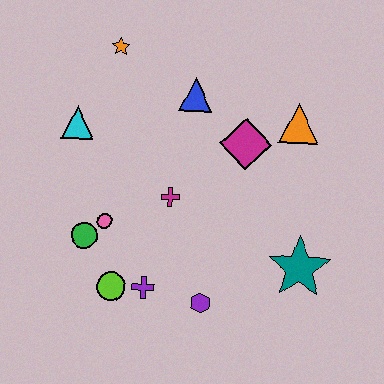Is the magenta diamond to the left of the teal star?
Yes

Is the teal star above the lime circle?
Yes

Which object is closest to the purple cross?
The lime circle is closest to the purple cross.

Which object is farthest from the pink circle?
The orange triangle is farthest from the pink circle.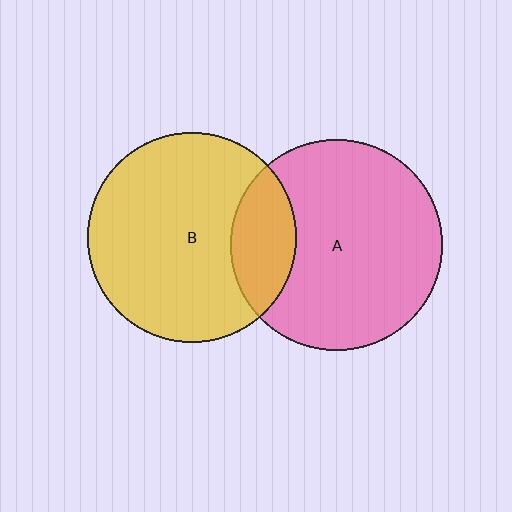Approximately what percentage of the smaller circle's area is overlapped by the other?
Approximately 20%.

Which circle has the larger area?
Circle A (pink).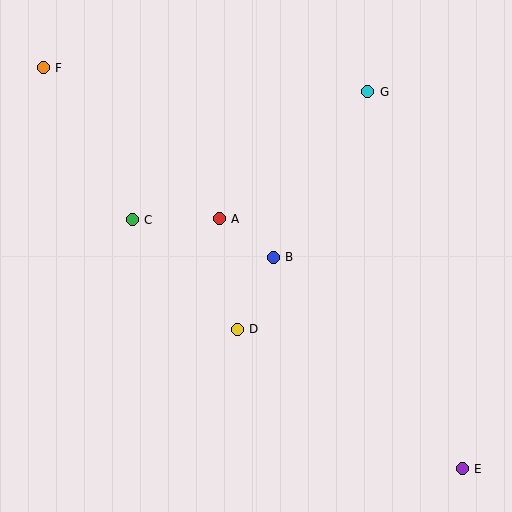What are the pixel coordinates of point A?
Point A is at (219, 219).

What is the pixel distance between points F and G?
The distance between F and G is 326 pixels.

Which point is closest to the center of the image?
Point B at (273, 257) is closest to the center.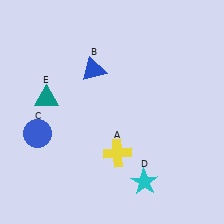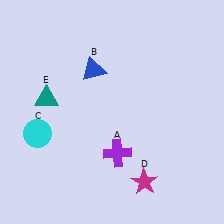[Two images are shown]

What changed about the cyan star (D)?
In Image 1, D is cyan. In Image 2, it changed to magenta.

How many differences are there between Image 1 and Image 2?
There are 3 differences between the two images.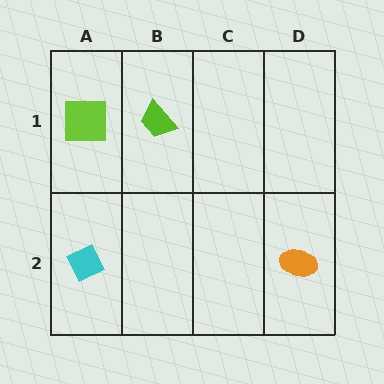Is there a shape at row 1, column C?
No, that cell is empty.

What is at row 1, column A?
A lime square.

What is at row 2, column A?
A cyan diamond.